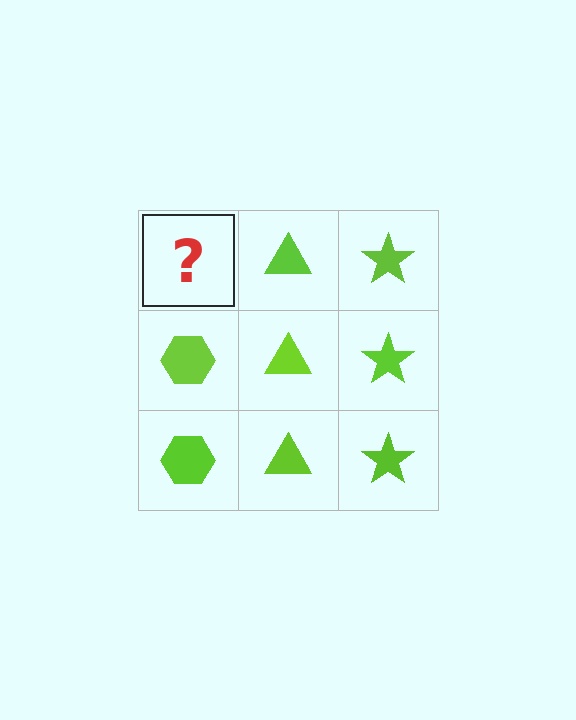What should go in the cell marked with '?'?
The missing cell should contain a lime hexagon.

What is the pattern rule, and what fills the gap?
The rule is that each column has a consistent shape. The gap should be filled with a lime hexagon.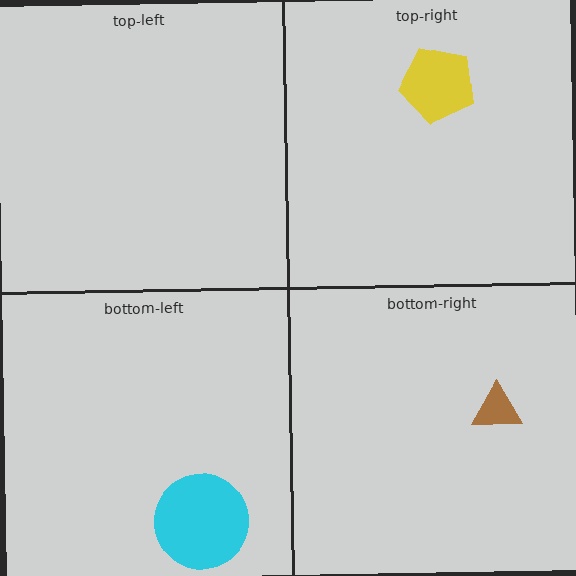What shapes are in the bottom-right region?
The brown triangle.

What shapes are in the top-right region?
The yellow pentagon.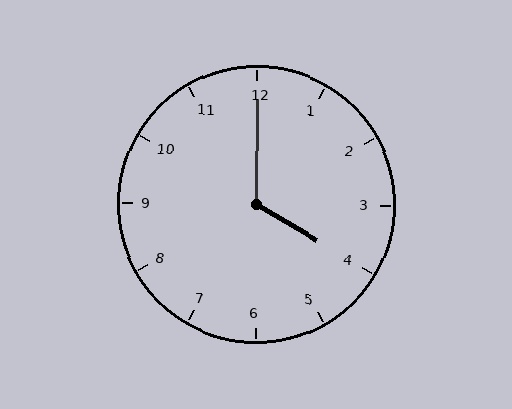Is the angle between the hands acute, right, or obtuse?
It is obtuse.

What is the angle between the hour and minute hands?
Approximately 120 degrees.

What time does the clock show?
4:00.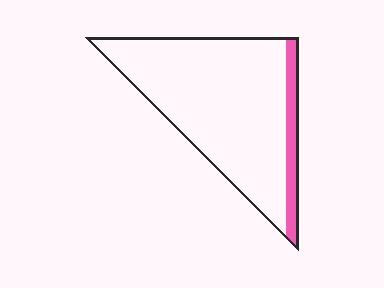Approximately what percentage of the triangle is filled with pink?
Approximately 10%.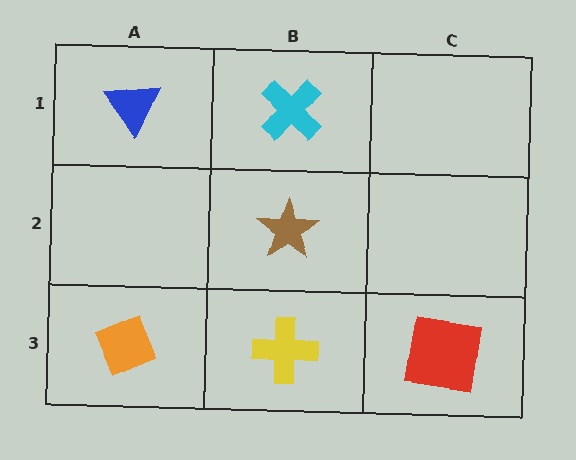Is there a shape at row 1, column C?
No, that cell is empty.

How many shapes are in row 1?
2 shapes.